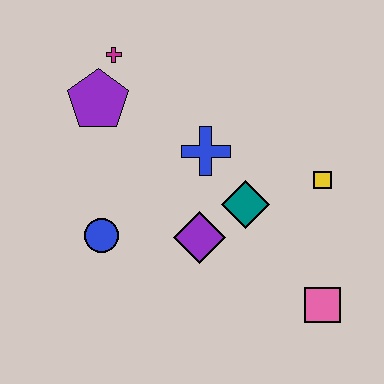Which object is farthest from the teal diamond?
The magenta cross is farthest from the teal diamond.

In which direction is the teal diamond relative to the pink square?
The teal diamond is above the pink square.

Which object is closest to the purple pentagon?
The magenta cross is closest to the purple pentagon.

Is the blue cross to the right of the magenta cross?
Yes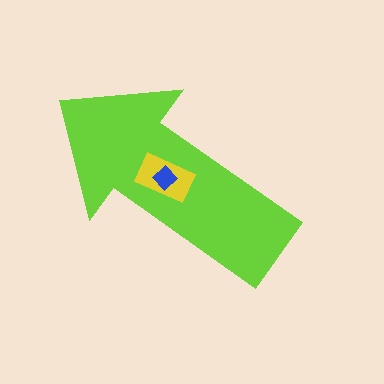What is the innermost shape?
The blue diamond.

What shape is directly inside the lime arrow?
The yellow rectangle.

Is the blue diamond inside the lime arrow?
Yes.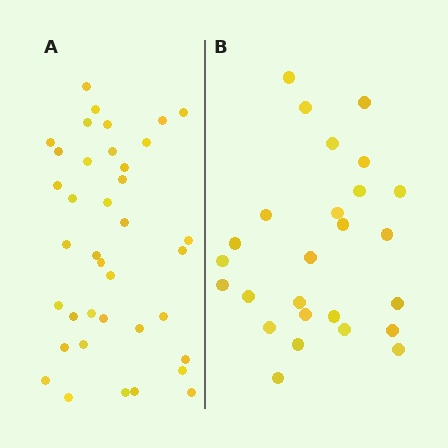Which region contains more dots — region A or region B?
Region A (the left region) has more dots.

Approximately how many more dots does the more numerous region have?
Region A has roughly 12 or so more dots than region B.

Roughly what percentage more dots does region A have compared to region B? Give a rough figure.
About 45% more.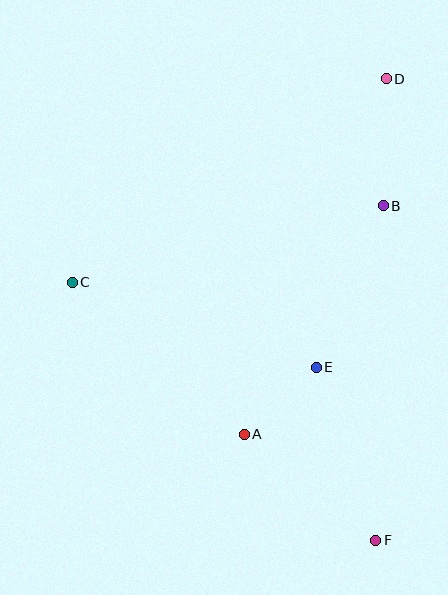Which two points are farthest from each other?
Points D and F are farthest from each other.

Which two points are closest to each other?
Points A and E are closest to each other.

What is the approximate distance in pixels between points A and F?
The distance between A and F is approximately 169 pixels.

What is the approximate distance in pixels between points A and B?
The distance between A and B is approximately 268 pixels.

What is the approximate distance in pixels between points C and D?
The distance between C and D is approximately 374 pixels.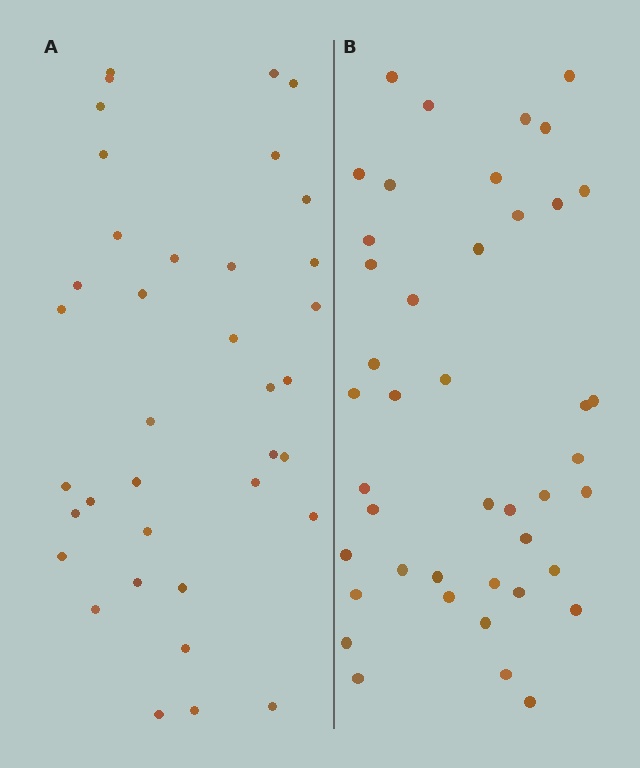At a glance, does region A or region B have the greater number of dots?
Region B (the right region) has more dots.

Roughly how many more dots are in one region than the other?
Region B has about 6 more dots than region A.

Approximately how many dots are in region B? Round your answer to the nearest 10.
About 40 dots. (The exact count is 43, which rounds to 40.)